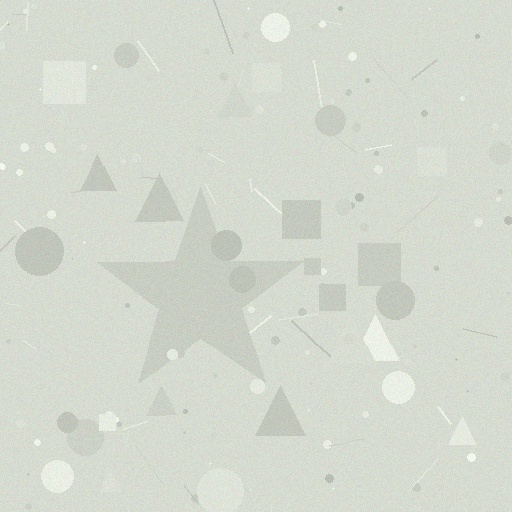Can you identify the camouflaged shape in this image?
The camouflaged shape is a star.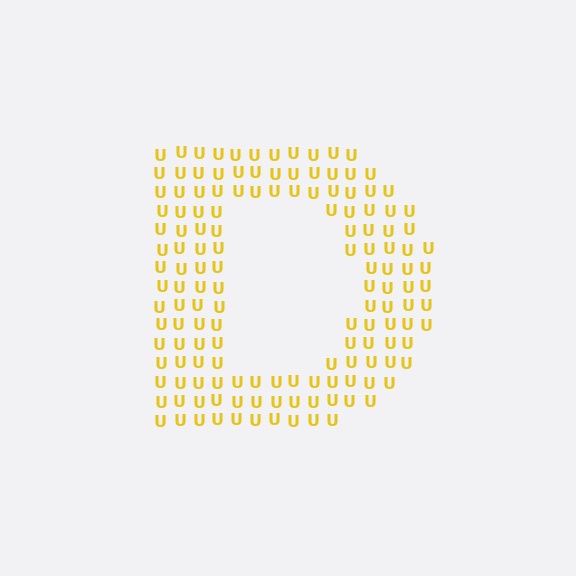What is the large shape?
The large shape is the letter D.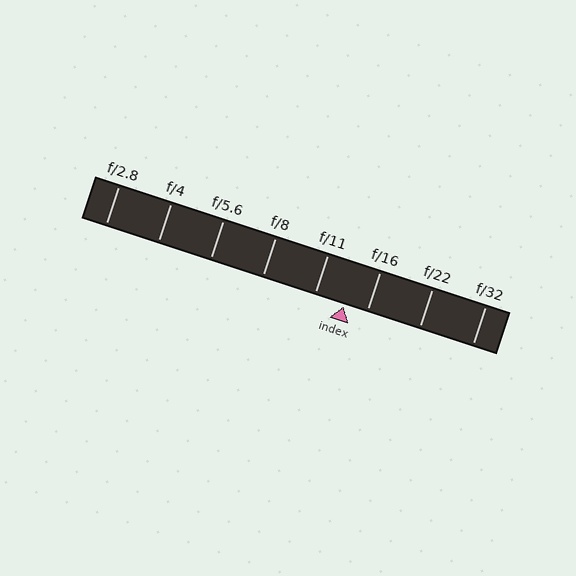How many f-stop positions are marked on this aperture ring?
There are 8 f-stop positions marked.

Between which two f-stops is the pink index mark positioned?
The index mark is between f/11 and f/16.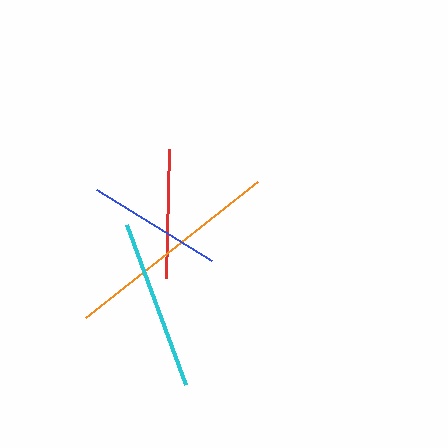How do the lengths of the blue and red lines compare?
The blue and red lines are approximately the same length.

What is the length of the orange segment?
The orange segment is approximately 219 pixels long.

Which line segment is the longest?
The orange line is the longest at approximately 219 pixels.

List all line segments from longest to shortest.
From longest to shortest: orange, cyan, blue, red.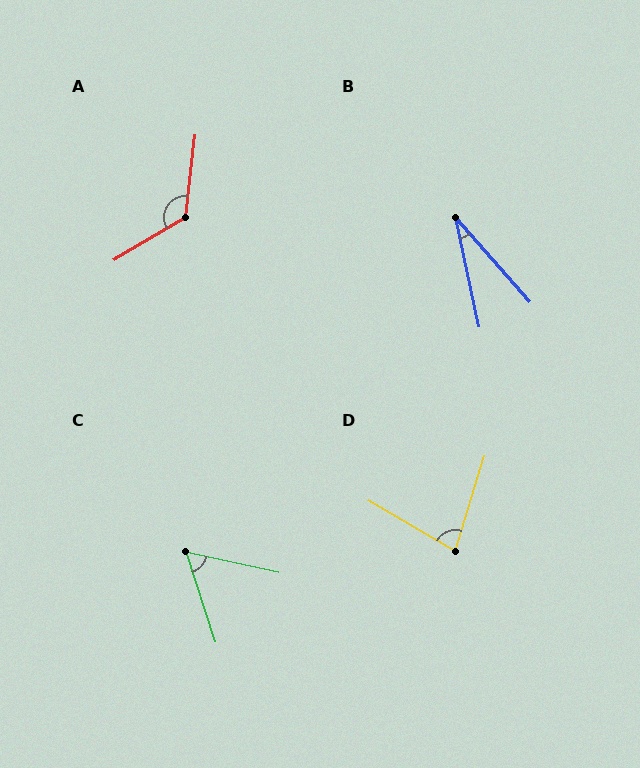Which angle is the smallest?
B, at approximately 29 degrees.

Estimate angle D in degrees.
Approximately 77 degrees.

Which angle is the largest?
A, at approximately 127 degrees.